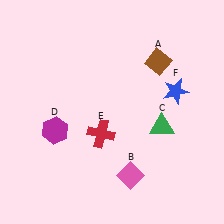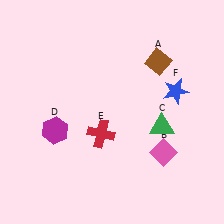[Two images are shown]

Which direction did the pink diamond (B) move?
The pink diamond (B) moved right.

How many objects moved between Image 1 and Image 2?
1 object moved between the two images.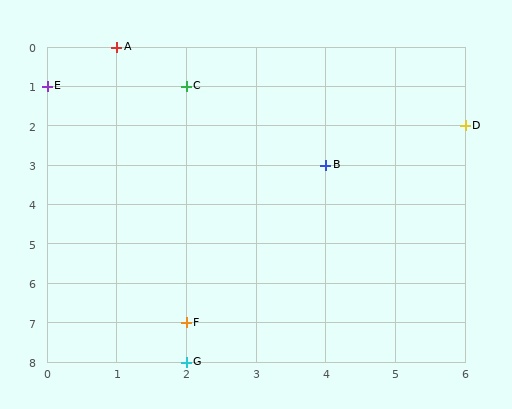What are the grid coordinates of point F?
Point F is at grid coordinates (2, 7).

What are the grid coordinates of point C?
Point C is at grid coordinates (2, 1).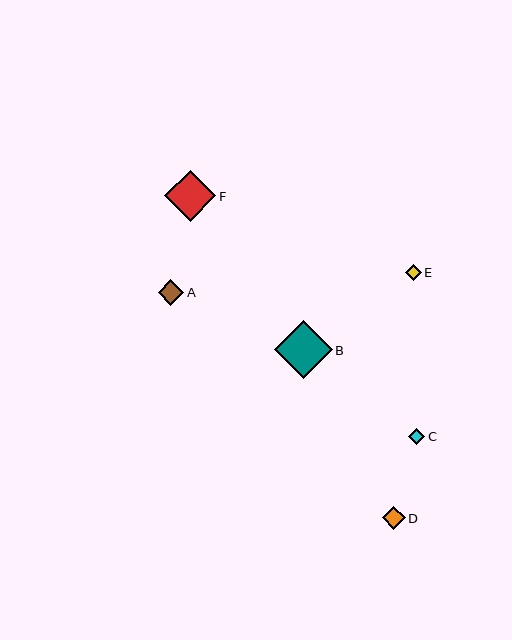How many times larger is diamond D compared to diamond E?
Diamond D is approximately 1.4 times the size of diamond E.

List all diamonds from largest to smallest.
From largest to smallest: B, F, A, D, E, C.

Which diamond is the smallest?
Diamond C is the smallest with a size of approximately 16 pixels.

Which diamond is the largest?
Diamond B is the largest with a size of approximately 58 pixels.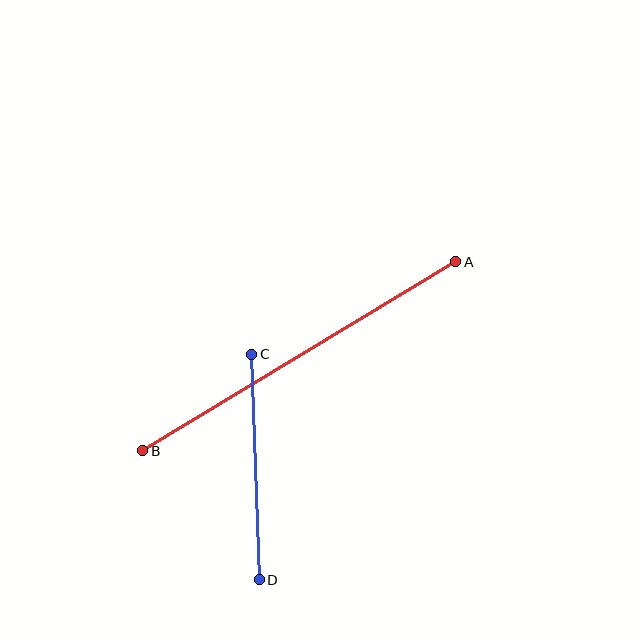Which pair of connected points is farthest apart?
Points A and B are farthest apart.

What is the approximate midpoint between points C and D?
The midpoint is at approximately (255, 467) pixels.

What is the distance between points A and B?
The distance is approximately 366 pixels.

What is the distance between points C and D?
The distance is approximately 226 pixels.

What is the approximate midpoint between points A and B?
The midpoint is at approximately (299, 356) pixels.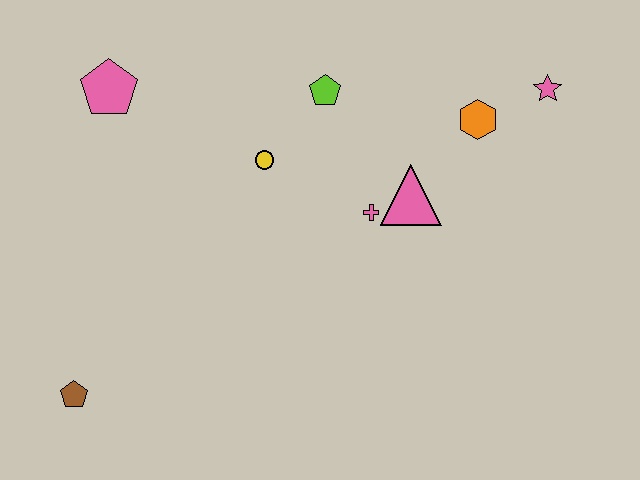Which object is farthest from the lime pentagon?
The brown pentagon is farthest from the lime pentagon.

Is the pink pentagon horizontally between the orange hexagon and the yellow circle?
No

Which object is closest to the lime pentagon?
The yellow circle is closest to the lime pentagon.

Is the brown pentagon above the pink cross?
No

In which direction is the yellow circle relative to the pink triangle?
The yellow circle is to the left of the pink triangle.